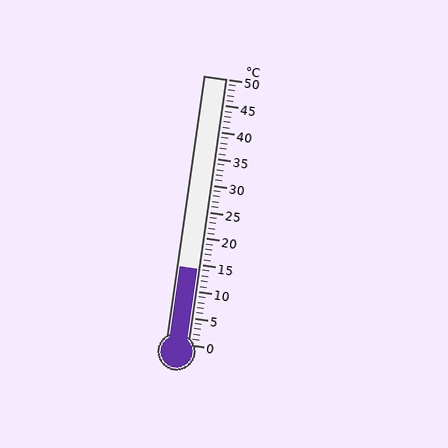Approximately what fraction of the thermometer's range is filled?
The thermometer is filled to approximately 30% of its range.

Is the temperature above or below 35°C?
The temperature is below 35°C.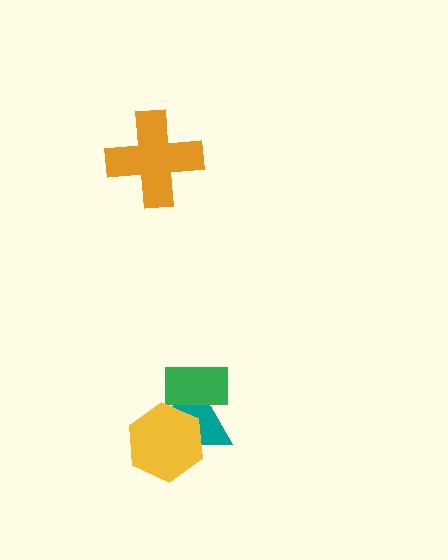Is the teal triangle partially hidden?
Yes, it is partially covered by another shape.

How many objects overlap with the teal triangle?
2 objects overlap with the teal triangle.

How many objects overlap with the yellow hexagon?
1 object overlaps with the yellow hexagon.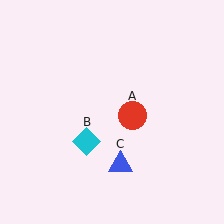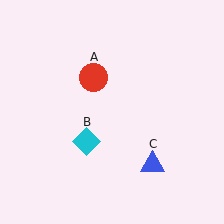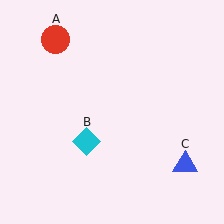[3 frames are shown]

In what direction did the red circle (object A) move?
The red circle (object A) moved up and to the left.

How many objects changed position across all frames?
2 objects changed position: red circle (object A), blue triangle (object C).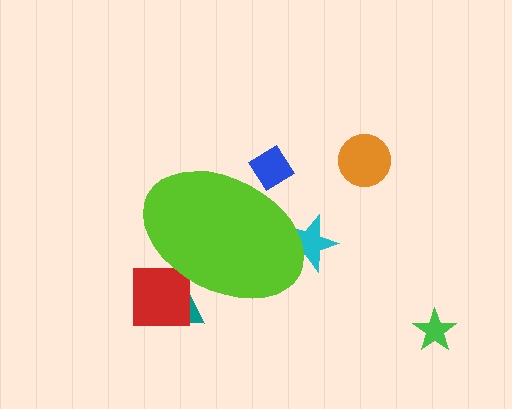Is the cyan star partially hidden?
Yes, the cyan star is partially hidden behind the lime ellipse.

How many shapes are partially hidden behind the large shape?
4 shapes are partially hidden.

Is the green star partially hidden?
No, the green star is fully visible.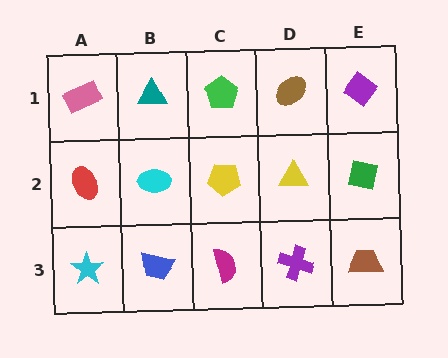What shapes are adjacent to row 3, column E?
A green square (row 2, column E), a purple cross (row 3, column D).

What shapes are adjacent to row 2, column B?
A teal triangle (row 1, column B), a blue trapezoid (row 3, column B), a red ellipse (row 2, column A), a yellow pentagon (row 2, column C).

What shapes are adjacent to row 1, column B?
A cyan ellipse (row 2, column B), a pink rectangle (row 1, column A), a green pentagon (row 1, column C).